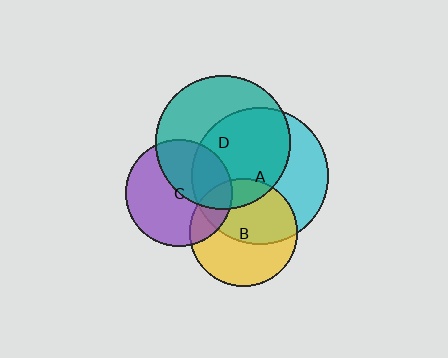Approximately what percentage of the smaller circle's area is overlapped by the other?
Approximately 55%.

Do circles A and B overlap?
Yes.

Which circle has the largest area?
Circle A (cyan).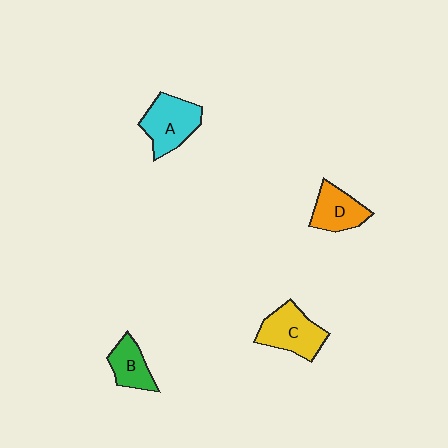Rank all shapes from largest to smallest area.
From largest to smallest: A (cyan), C (yellow), D (orange), B (green).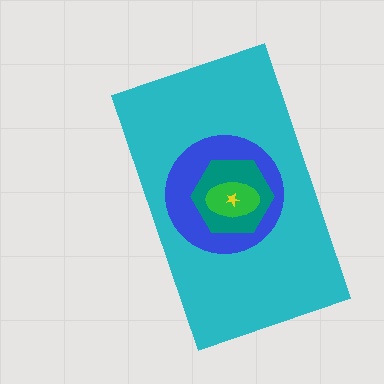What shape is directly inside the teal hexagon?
The green ellipse.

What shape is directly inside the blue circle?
The teal hexagon.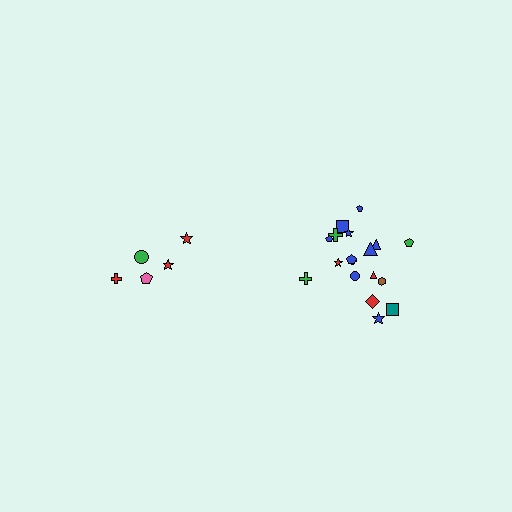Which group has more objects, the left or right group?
The right group.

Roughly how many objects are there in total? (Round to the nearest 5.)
Roughly 25 objects in total.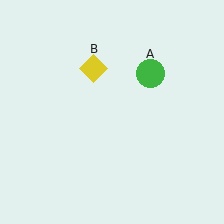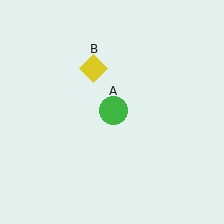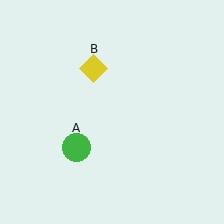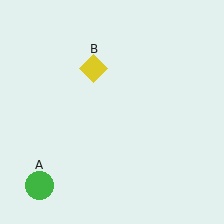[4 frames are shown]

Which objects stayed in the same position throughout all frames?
Yellow diamond (object B) remained stationary.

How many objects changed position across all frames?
1 object changed position: green circle (object A).